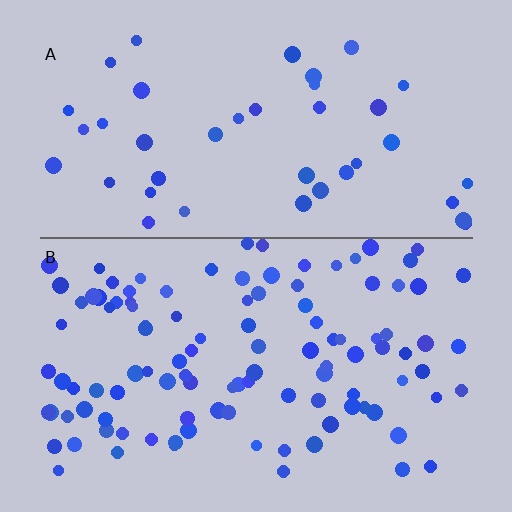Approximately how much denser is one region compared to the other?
Approximately 2.7× — region B over region A.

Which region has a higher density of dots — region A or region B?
B (the bottom).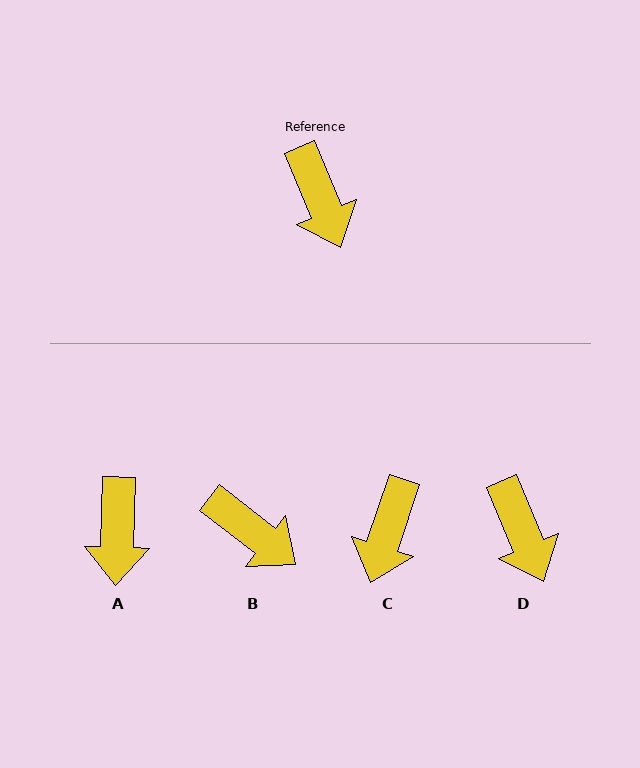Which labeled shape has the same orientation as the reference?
D.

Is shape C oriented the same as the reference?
No, it is off by about 41 degrees.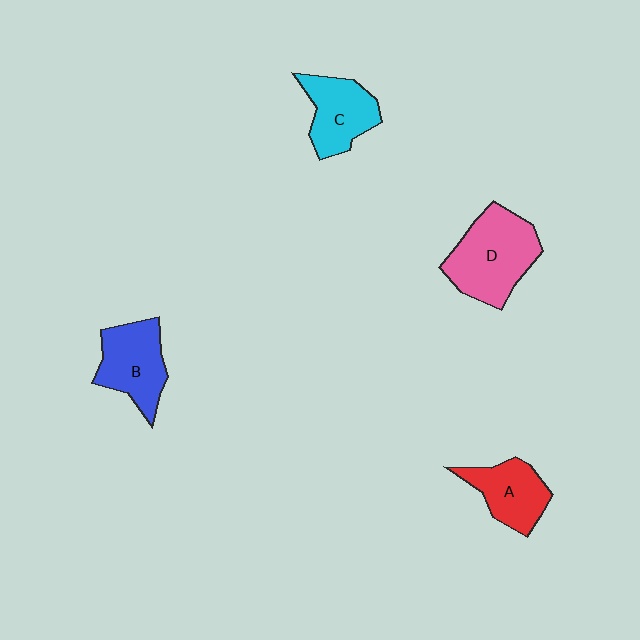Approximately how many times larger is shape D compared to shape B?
Approximately 1.3 times.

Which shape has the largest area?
Shape D (pink).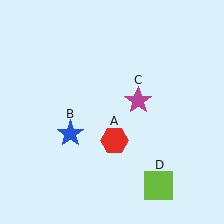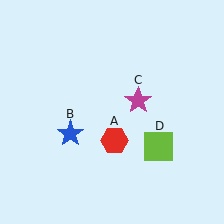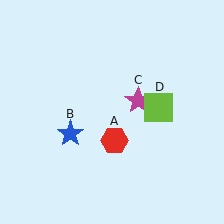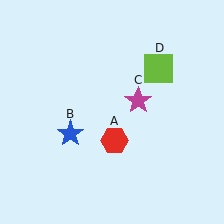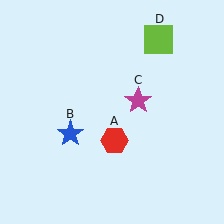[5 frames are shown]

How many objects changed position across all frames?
1 object changed position: lime square (object D).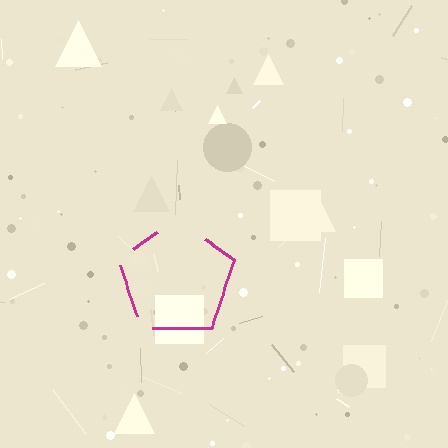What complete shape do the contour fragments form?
The contour fragments form a pentagon.